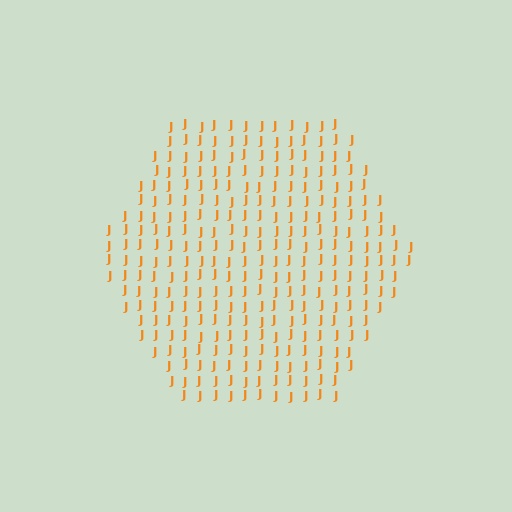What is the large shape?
The large shape is a hexagon.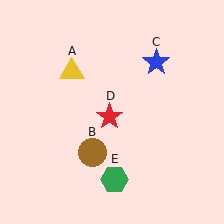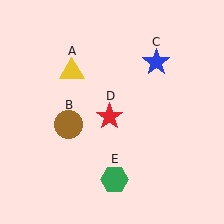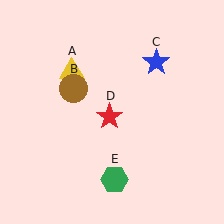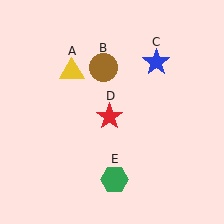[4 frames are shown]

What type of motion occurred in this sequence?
The brown circle (object B) rotated clockwise around the center of the scene.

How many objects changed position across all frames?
1 object changed position: brown circle (object B).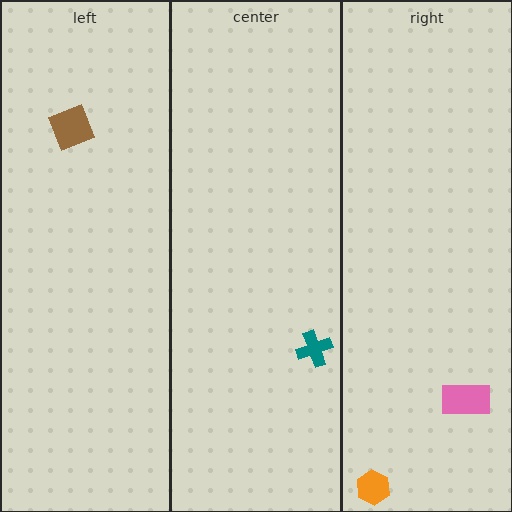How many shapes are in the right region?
2.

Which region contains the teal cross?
The center region.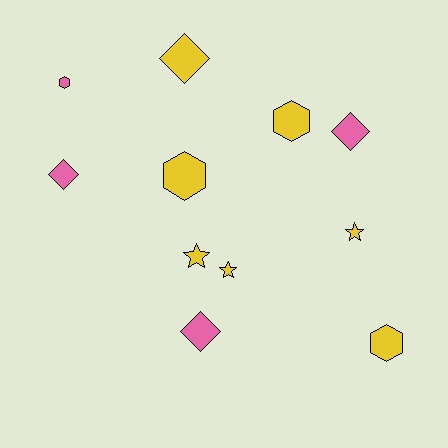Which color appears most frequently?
Yellow, with 7 objects.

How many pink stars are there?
There are no pink stars.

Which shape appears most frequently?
Hexagon, with 4 objects.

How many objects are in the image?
There are 11 objects.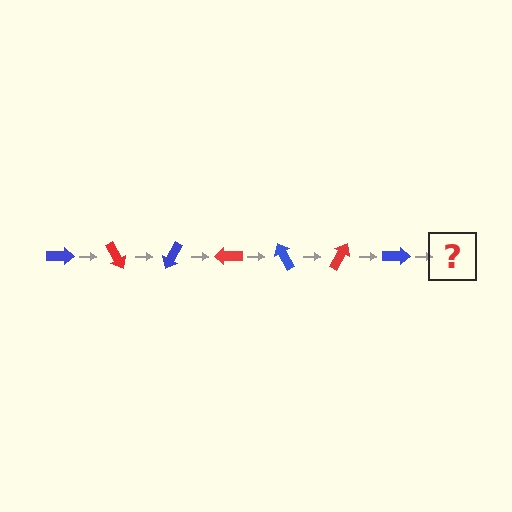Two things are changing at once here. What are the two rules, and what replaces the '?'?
The two rules are that it rotates 60 degrees each step and the color cycles through blue and red. The '?' should be a red arrow, rotated 420 degrees from the start.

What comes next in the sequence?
The next element should be a red arrow, rotated 420 degrees from the start.